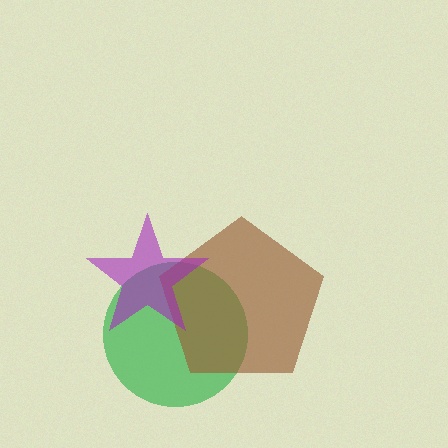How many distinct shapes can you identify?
There are 3 distinct shapes: a green circle, a brown pentagon, a purple star.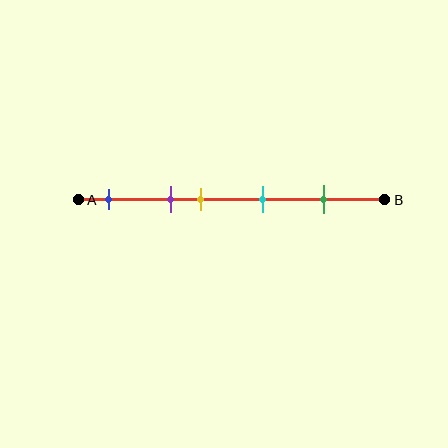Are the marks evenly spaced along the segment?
No, the marks are not evenly spaced.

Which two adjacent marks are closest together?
The purple and yellow marks are the closest adjacent pair.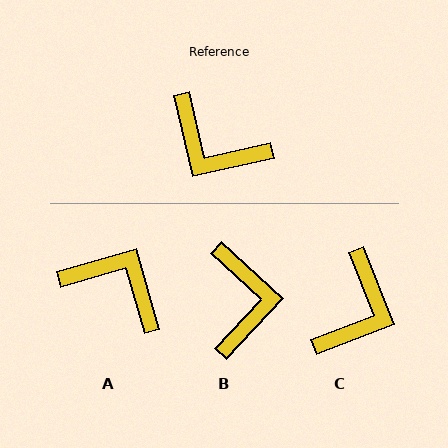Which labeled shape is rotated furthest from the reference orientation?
A, about 177 degrees away.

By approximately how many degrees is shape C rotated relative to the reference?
Approximately 99 degrees counter-clockwise.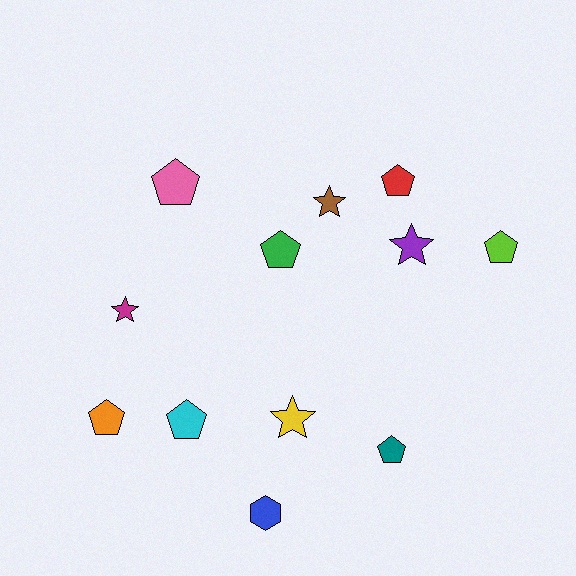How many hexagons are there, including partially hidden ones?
There is 1 hexagon.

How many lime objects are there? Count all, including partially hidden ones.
There is 1 lime object.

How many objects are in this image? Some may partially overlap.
There are 12 objects.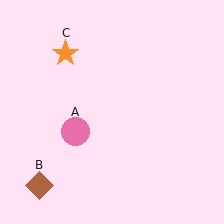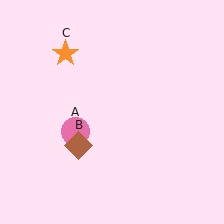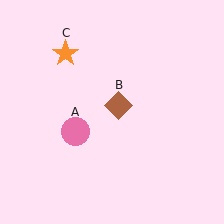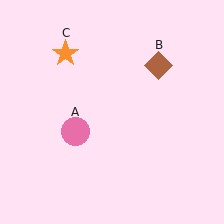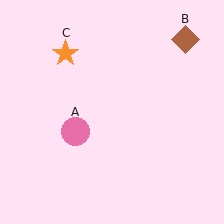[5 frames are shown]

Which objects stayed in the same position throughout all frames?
Pink circle (object A) and orange star (object C) remained stationary.